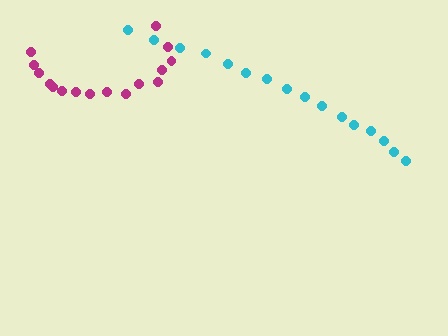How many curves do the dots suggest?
There are 2 distinct paths.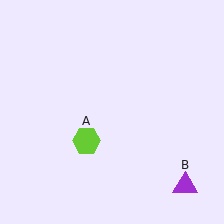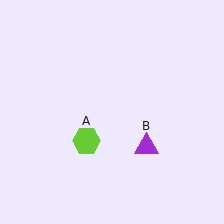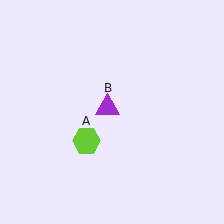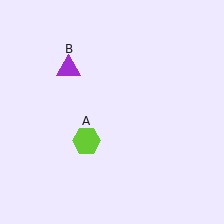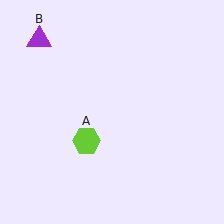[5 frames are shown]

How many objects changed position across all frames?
1 object changed position: purple triangle (object B).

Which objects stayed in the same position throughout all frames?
Lime hexagon (object A) remained stationary.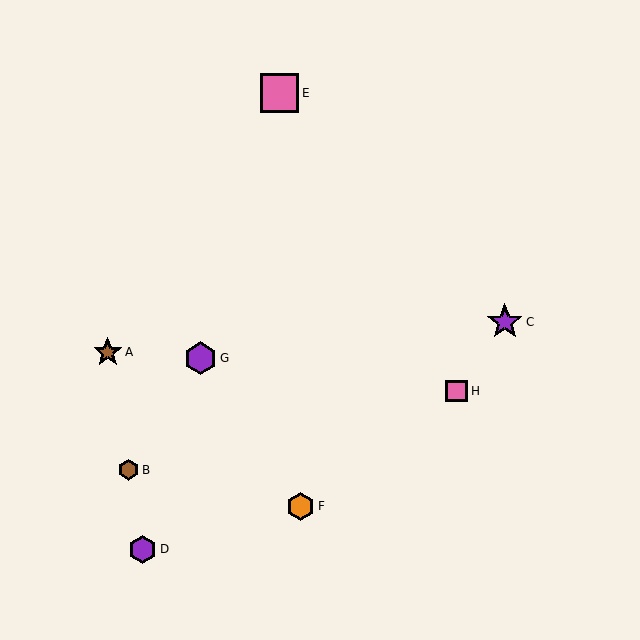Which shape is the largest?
The pink square (labeled E) is the largest.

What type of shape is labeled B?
Shape B is a brown hexagon.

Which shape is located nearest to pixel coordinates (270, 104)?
The pink square (labeled E) at (279, 93) is nearest to that location.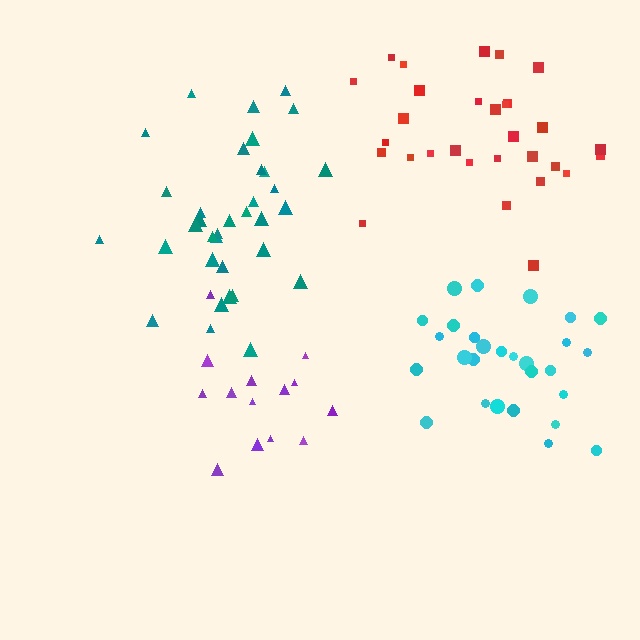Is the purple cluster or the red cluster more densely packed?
Red.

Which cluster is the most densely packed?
Cyan.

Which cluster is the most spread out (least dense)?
Purple.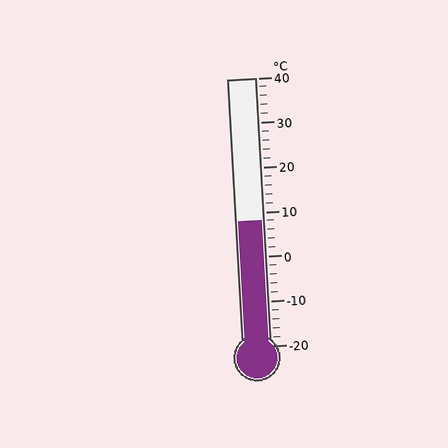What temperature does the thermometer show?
The thermometer shows approximately 8°C.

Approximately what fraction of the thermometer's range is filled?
The thermometer is filled to approximately 45% of its range.